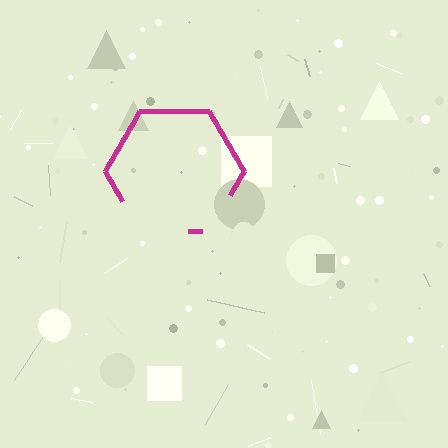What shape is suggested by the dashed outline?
The dashed outline suggests a hexagon.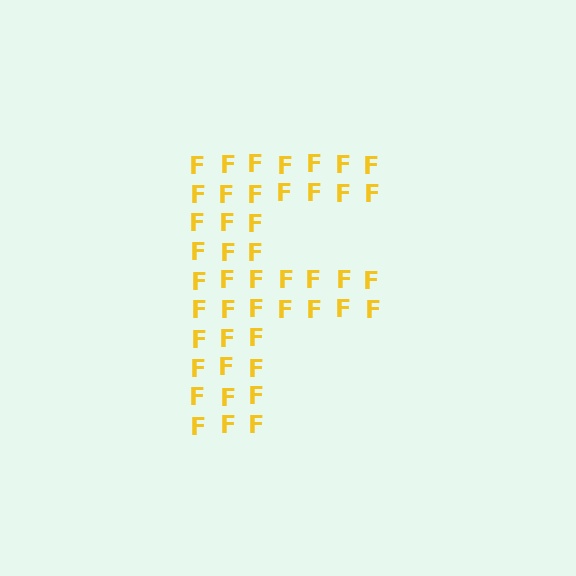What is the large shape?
The large shape is the letter F.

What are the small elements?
The small elements are letter F's.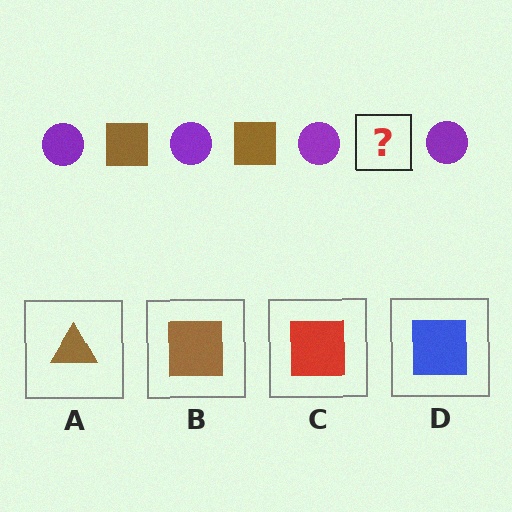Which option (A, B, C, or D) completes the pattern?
B.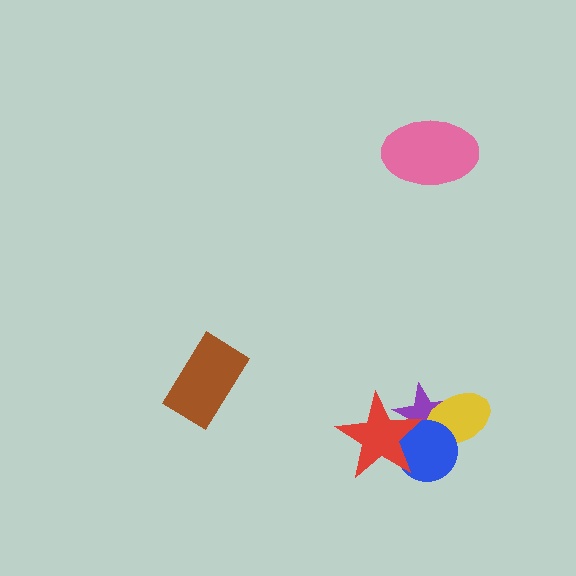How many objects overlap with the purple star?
3 objects overlap with the purple star.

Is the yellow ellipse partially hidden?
Yes, it is partially covered by another shape.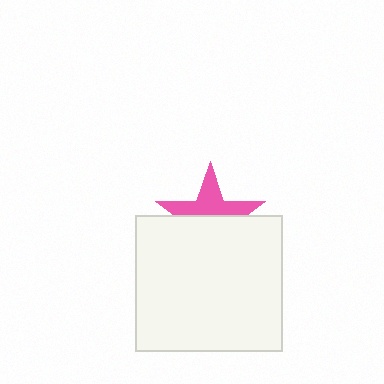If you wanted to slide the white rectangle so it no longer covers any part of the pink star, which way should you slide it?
Slide it down — that is the most direct way to separate the two shapes.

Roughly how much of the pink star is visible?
About half of it is visible (roughly 47%).